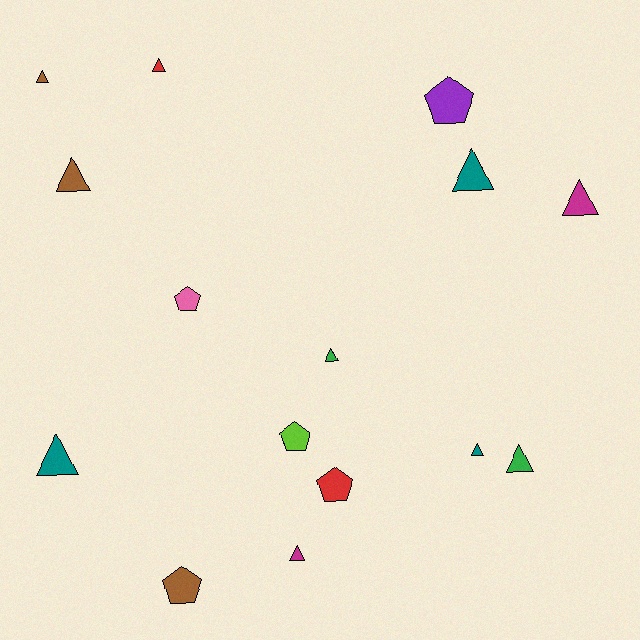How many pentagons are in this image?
There are 5 pentagons.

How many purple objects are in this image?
There is 1 purple object.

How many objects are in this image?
There are 15 objects.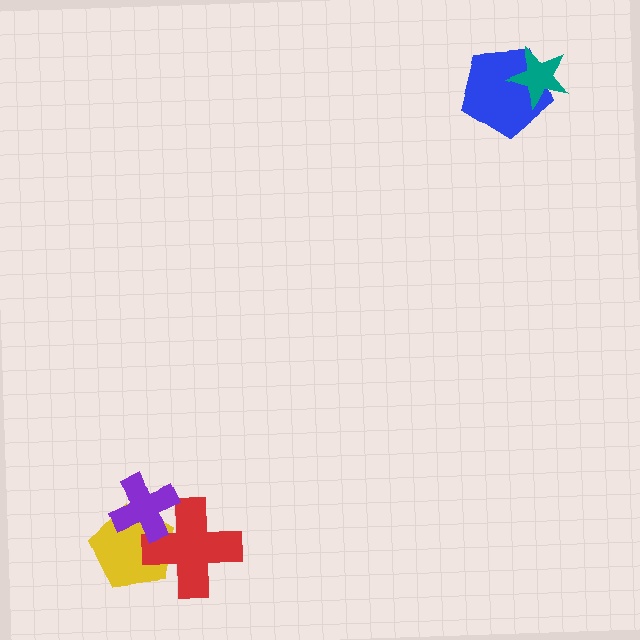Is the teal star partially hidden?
No, no other shape covers it.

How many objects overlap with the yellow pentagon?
2 objects overlap with the yellow pentagon.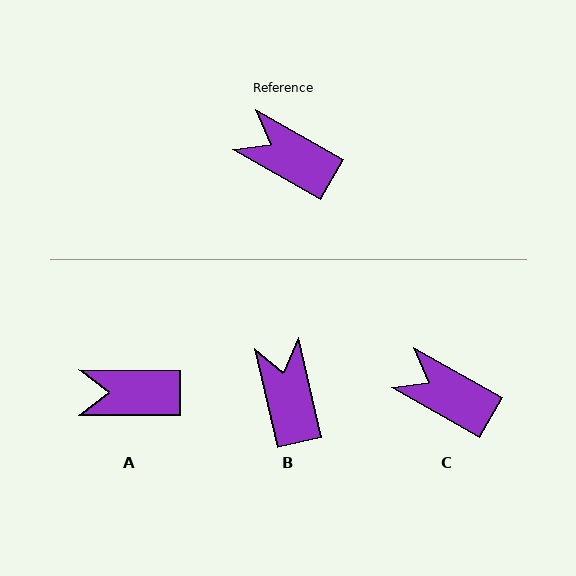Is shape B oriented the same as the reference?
No, it is off by about 47 degrees.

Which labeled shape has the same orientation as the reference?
C.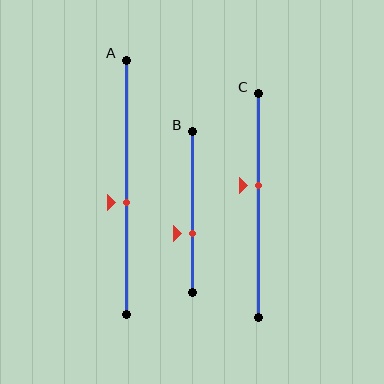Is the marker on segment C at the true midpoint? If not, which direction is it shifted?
No, the marker on segment C is shifted upward by about 9% of the segment length.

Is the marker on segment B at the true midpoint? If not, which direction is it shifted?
No, the marker on segment B is shifted downward by about 13% of the segment length.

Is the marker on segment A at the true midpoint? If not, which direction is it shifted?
No, the marker on segment A is shifted downward by about 6% of the segment length.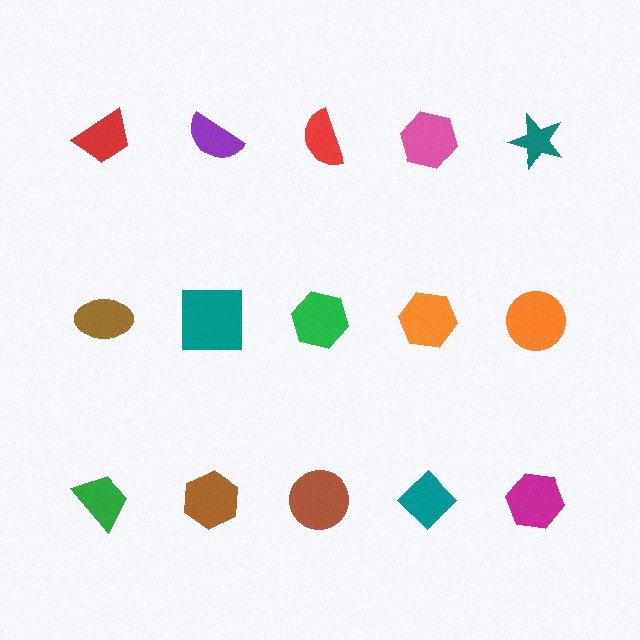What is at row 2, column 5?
An orange circle.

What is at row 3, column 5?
A magenta hexagon.